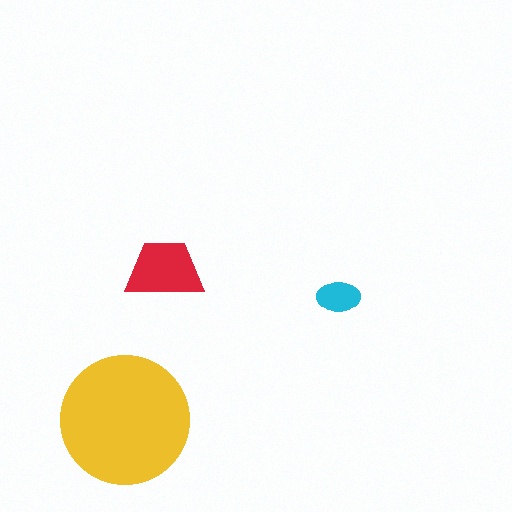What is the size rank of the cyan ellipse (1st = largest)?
3rd.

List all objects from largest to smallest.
The yellow circle, the red trapezoid, the cyan ellipse.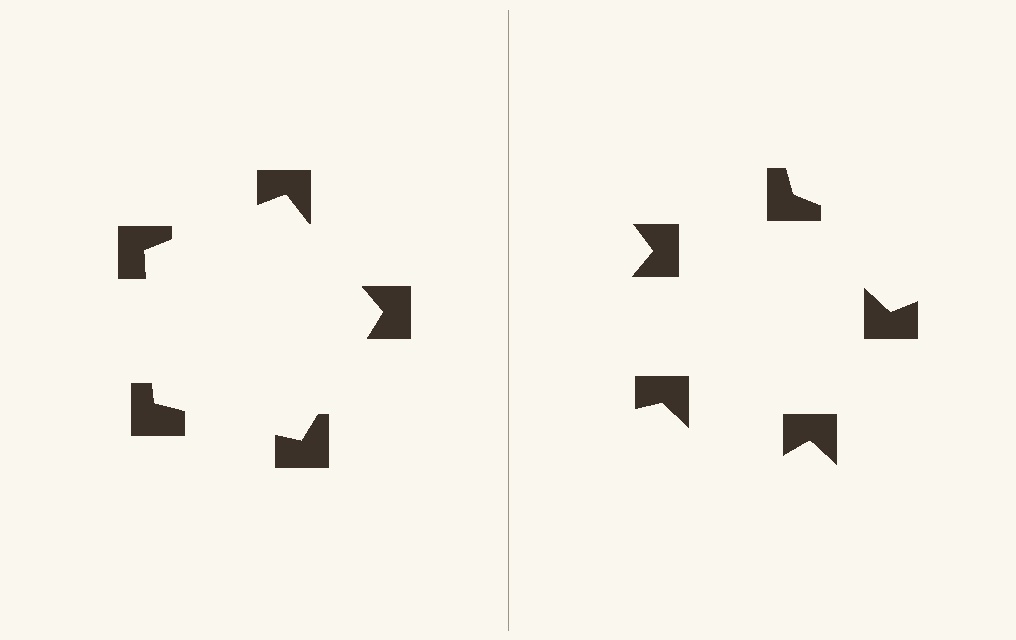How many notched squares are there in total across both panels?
10 — 5 on each side.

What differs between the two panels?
The notched squares are positioned identically on both sides; only the wedge orientations differ. On the left they align to a pentagon; on the right they are misaligned.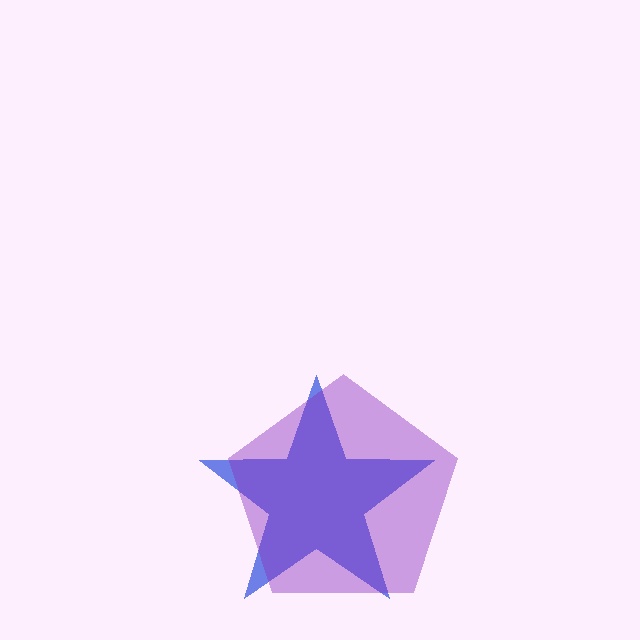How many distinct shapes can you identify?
There are 2 distinct shapes: a blue star, a purple pentagon.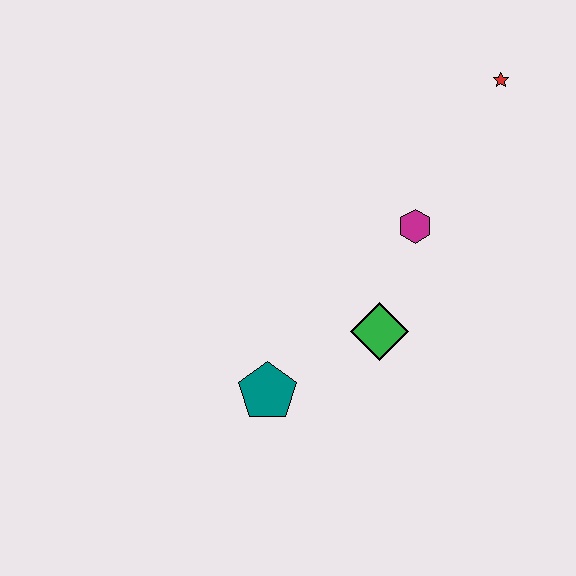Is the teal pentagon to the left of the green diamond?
Yes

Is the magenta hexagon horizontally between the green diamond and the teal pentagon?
No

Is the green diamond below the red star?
Yes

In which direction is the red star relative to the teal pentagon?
The red star is above the teal pentagon.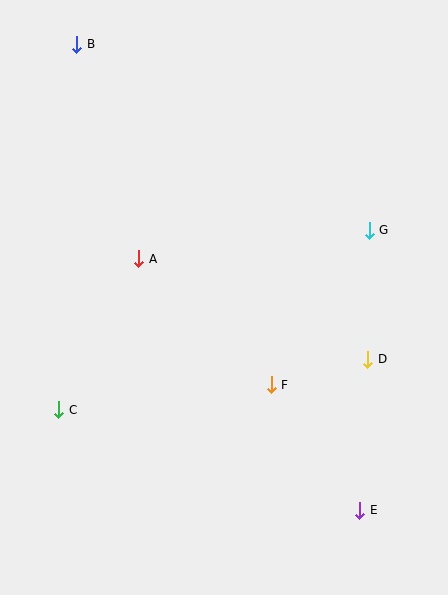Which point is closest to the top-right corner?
Point G is closest to the top-right corner.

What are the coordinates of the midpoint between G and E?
The midpoint between G and E is at (365, 370).